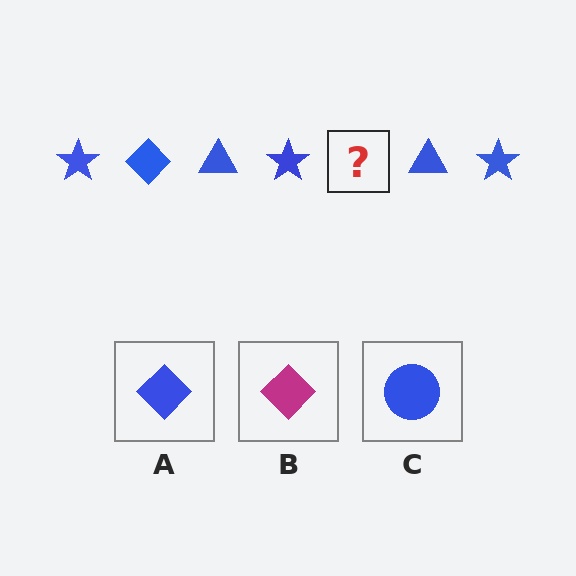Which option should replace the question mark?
Option A.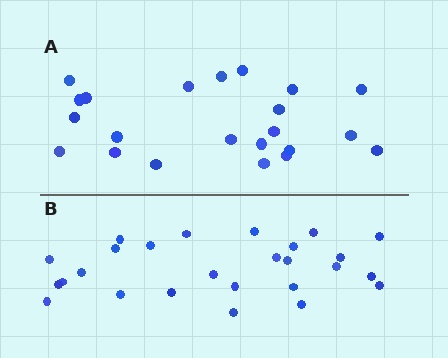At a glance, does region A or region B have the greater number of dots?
Region B (the bottom region) has more dots.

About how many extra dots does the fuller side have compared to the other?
Region B has about 4 more dots than region A.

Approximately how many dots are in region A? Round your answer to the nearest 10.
About 20 dots. (The exact count is 22, which rounds to 20.)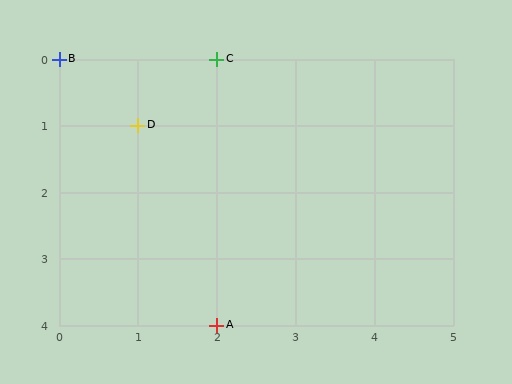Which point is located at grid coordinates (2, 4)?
Point A is at (2, 4).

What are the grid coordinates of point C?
Point C is at grid coordinates (2, 0).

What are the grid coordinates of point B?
Point B is at grid coordinates (0, 0).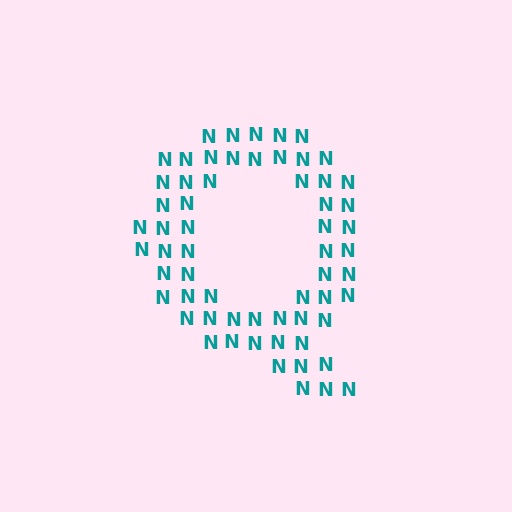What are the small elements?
The small elements are letter N's.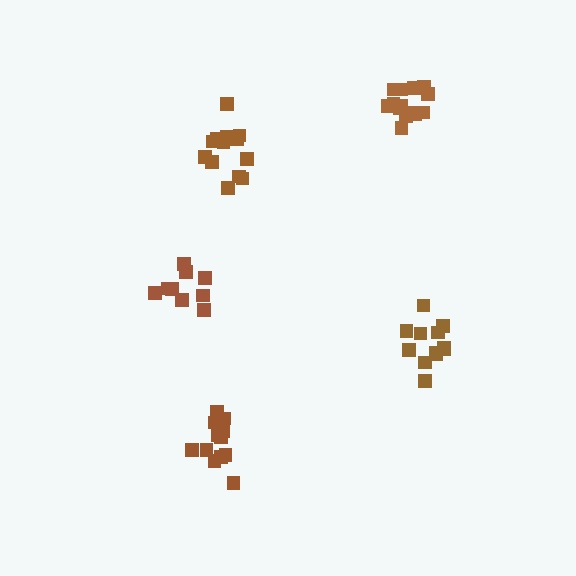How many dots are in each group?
Group 1: 12 dots, Group 2: 12 dots, Group 3: 13 dots, Group 4: 14 dots, Group 5: 9 dots (60 total).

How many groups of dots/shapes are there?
There are 5 groups.